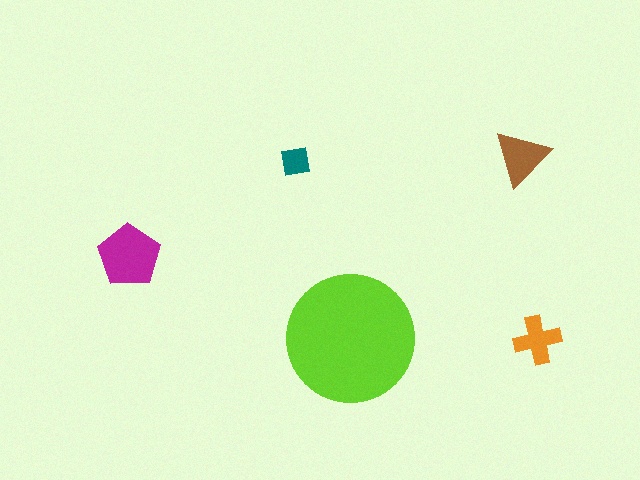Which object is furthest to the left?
The magenta pentagon is leftmost.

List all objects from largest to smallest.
The lime circle, the magenta pentagon, the brown triangle, the orange cross, the teal square.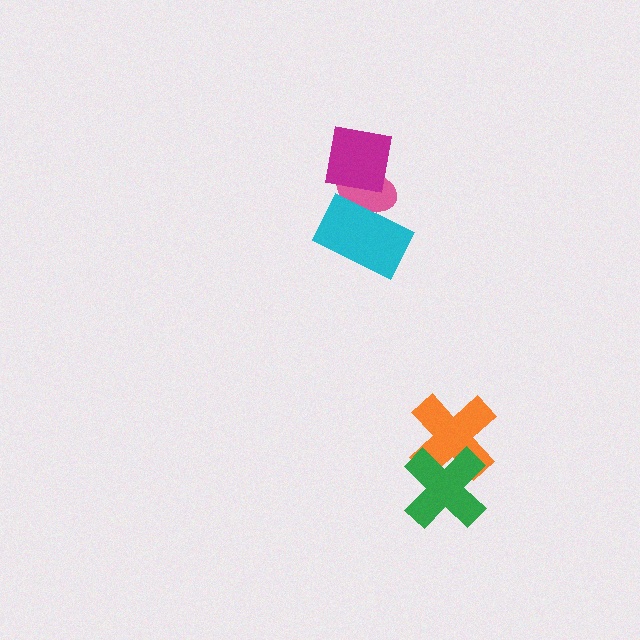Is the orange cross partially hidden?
Yes, it is partially covered by another shape.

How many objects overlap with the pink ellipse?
2 objects overlap with the pink ellipse.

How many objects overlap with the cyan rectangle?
1 object overlaps with the cyan rectangle.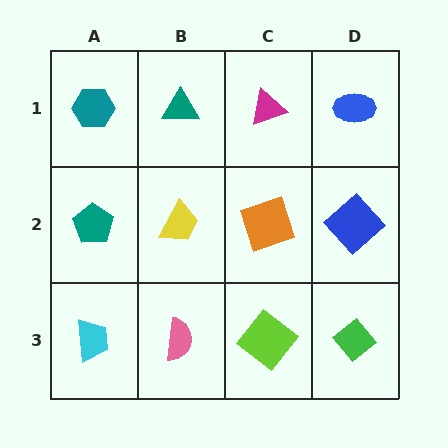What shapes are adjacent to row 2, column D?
A blue ellipse (row 1, column D), a green diamond (row 3, column D), an orange square (row 2, column C).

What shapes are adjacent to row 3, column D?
A blue diamond (row 2, column D), a lime diamond (row 3, column C).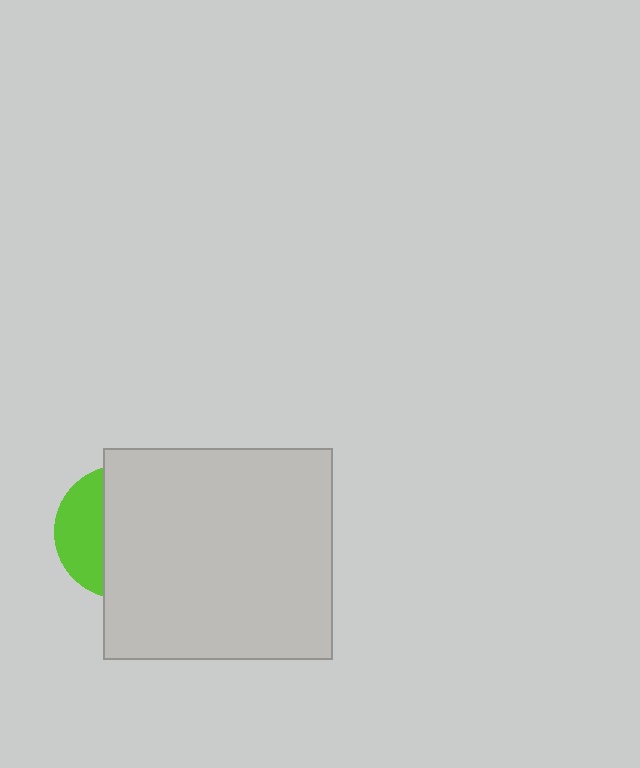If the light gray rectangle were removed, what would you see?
You would see the complete lime circle.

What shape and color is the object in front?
The object in front is a light gray rectangle.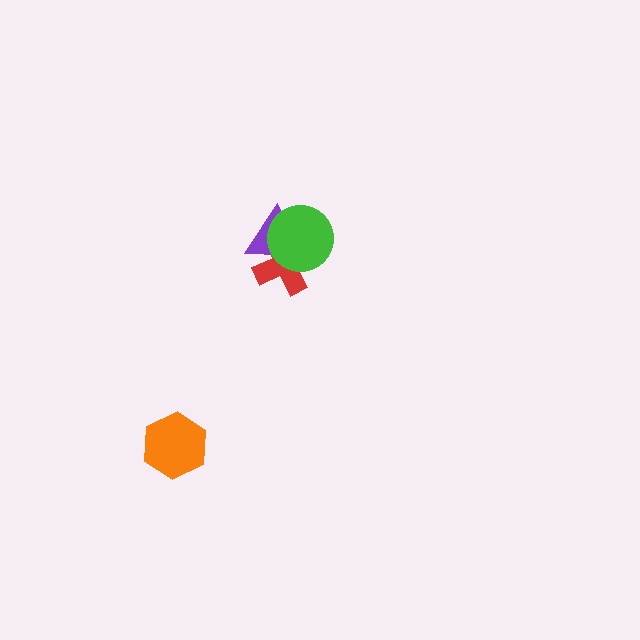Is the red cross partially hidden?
Yes, it is partially covered by another shape.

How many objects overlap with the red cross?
2 objects overlap with the red cross.